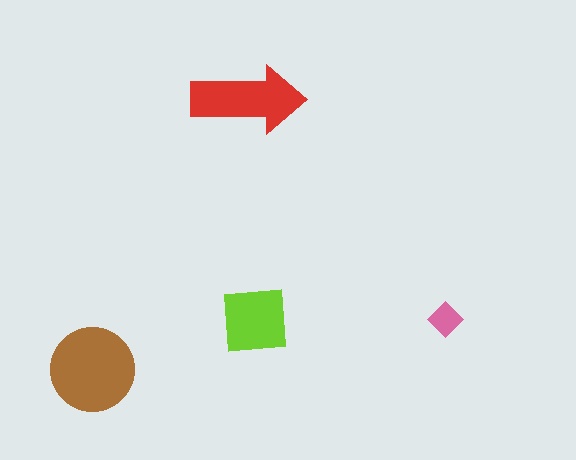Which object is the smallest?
The pink diamond.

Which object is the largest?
The brown circle.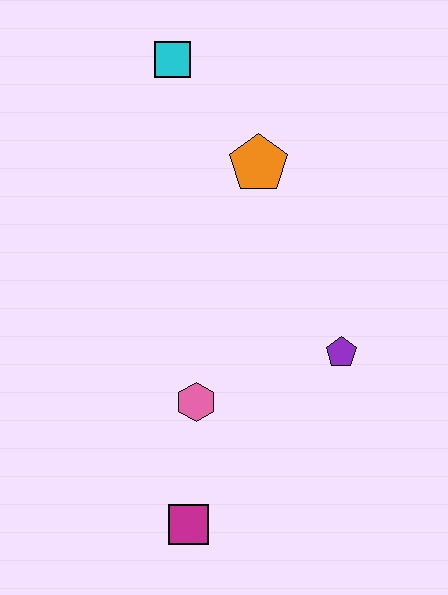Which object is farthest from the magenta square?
The cyan square is farthest from the magenta square.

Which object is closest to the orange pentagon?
The cyan square is closest to the orange pentagon.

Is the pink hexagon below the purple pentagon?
Yes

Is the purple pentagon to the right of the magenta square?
Yes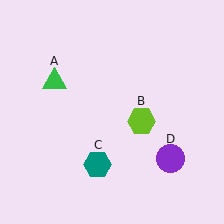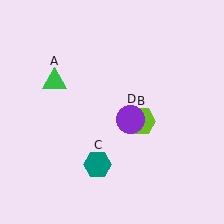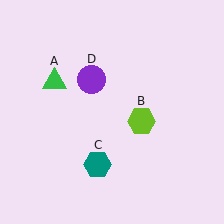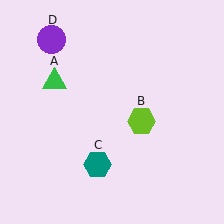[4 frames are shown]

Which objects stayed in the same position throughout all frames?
Green triangle (object A) and lime hexagon (object B) and teal hexagon (object C) remained stationary.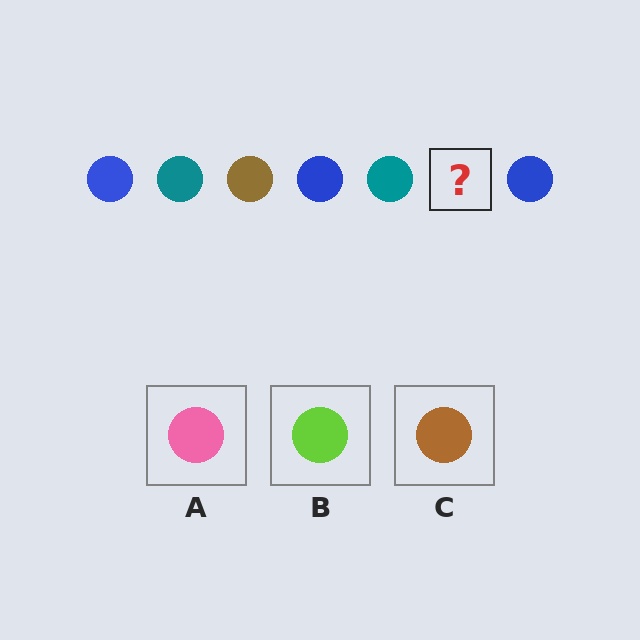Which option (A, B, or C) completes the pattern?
C.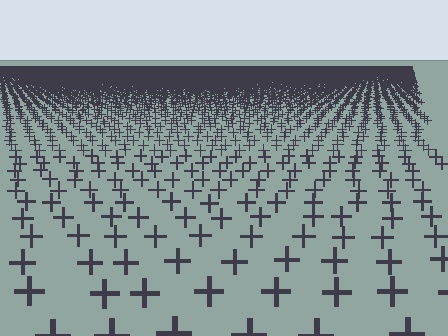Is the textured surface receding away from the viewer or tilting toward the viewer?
The surface is receding away from the viewer. Texture elements get smaller and denser toward the top.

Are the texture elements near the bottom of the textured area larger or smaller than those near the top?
Larger. Near the bottom, elements are closer to the viewer and appear at a bigger on-screen size.